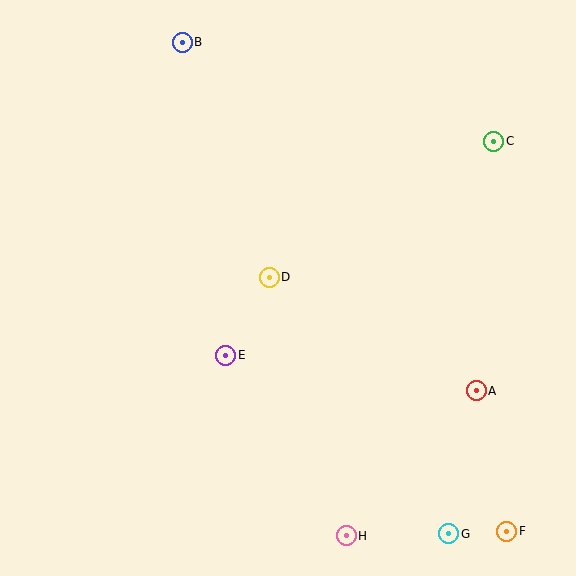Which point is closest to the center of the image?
Point D at (269, 277) is closest to the center.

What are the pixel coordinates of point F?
Point F is at (507, 531).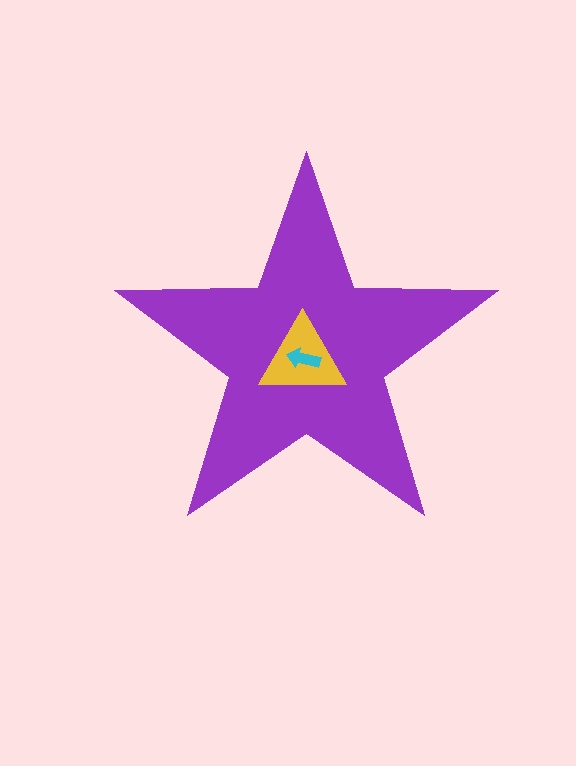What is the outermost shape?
The purple star.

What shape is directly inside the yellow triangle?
The cyan arrow.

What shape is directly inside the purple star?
The yellow triangle.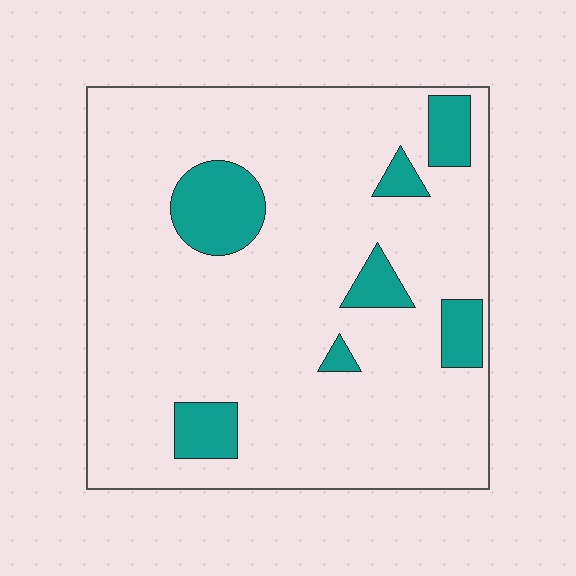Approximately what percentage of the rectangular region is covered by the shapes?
Approximately 15%.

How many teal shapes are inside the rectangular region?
7.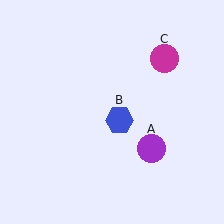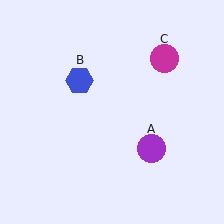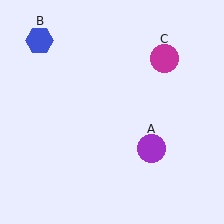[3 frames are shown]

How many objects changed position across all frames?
1 object changed position: blue hexagon (object B).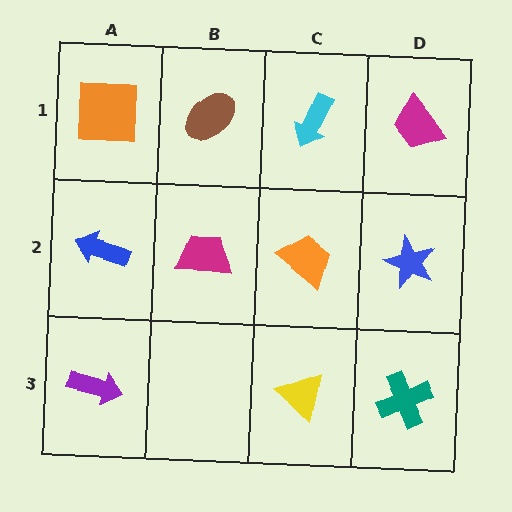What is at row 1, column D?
A magenta trapezoid.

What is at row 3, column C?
A yellow triangle.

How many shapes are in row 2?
4 shapes.